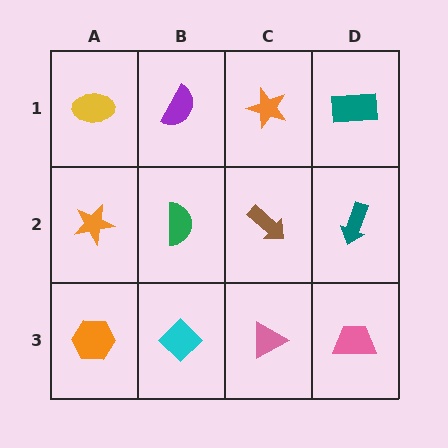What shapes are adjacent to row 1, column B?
A green semicircle (row 2, column B), a yellow ellipse (row 1, column A), an orange star (row 1, column C).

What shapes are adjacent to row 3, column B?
A green semicircle (row 2, column B), an orange hexagon (row 3, column A), a pink triangle (row 3, column C).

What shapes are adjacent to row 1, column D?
A teal arrow (row 2, column D), an orange star (row 1, column C).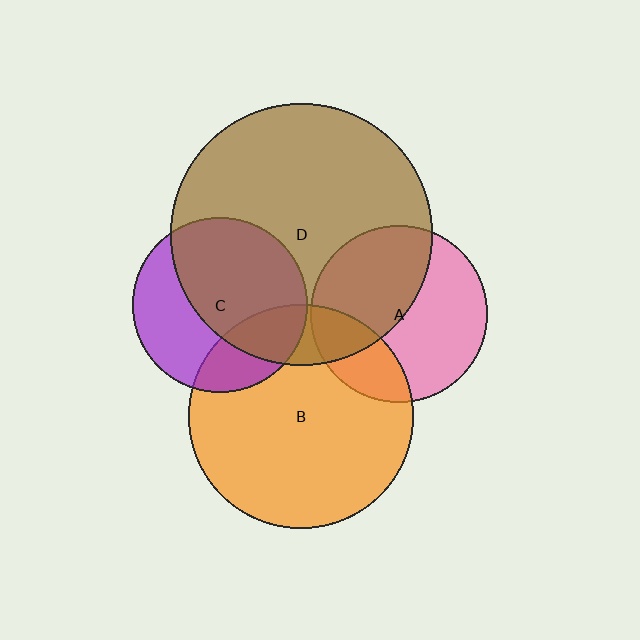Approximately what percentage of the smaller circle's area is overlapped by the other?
Approximately 15%.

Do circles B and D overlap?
Yes.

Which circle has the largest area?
Circle D (brown).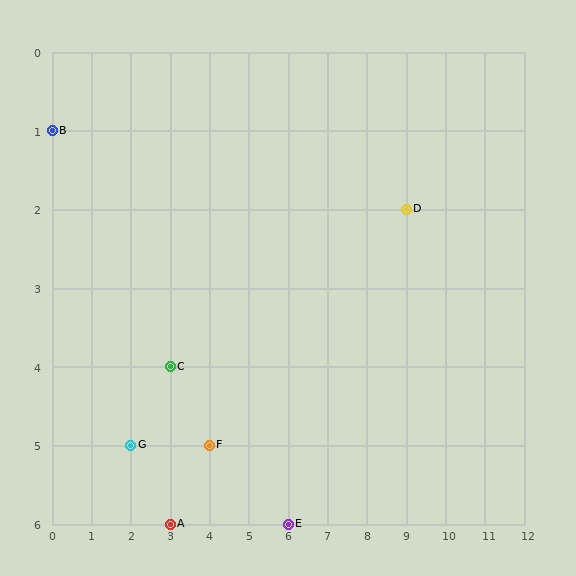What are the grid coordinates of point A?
Point A is at grid coordinates (3, 6).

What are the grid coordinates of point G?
Point G is at grid coordinates (2, 5).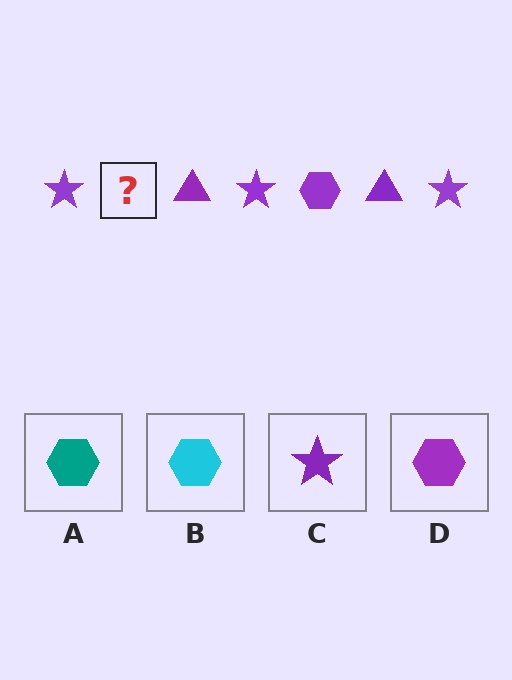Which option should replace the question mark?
Option D.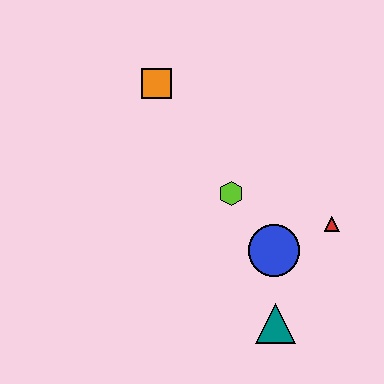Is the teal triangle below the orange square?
Yes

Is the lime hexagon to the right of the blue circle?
No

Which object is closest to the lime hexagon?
The blue circle is closest to the lime hexagon.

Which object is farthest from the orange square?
The teal triangle is farthest from the orange square.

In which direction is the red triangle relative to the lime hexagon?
The red triangle is to the right of the lime hexagon.